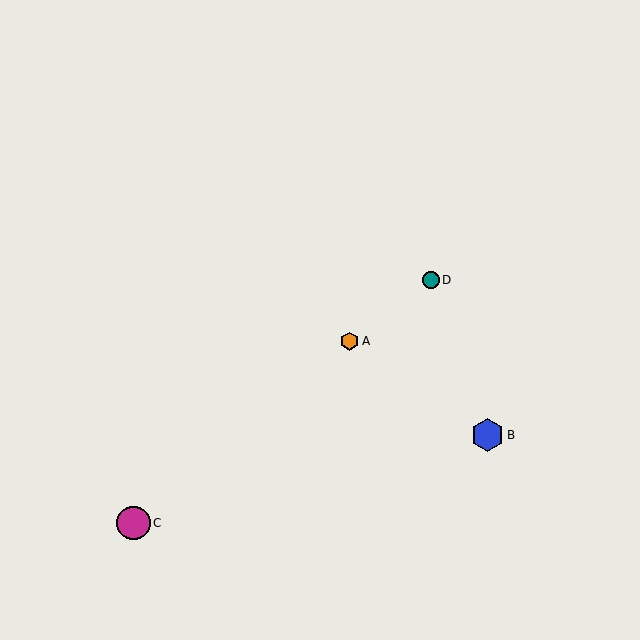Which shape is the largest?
The magenta circle (labeled C) is the largest.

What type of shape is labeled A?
Shape A is an orange hexagon.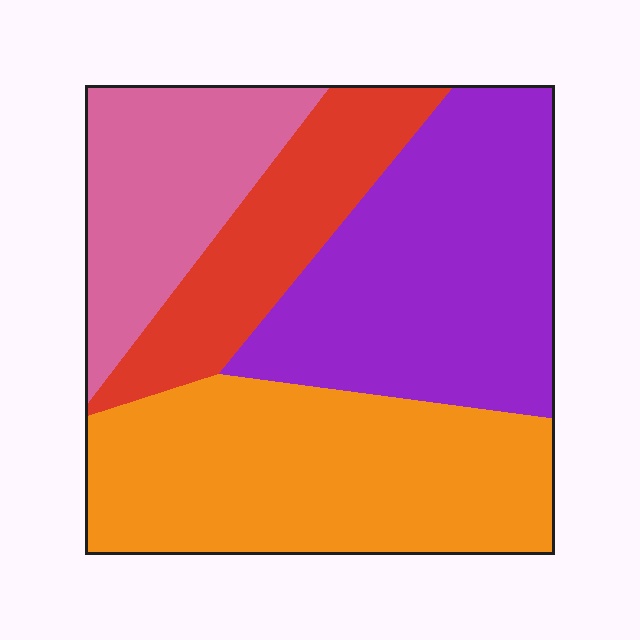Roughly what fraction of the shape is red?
Red takes up less than a quarter of the shape.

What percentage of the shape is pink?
Pink covers 18% of the shape.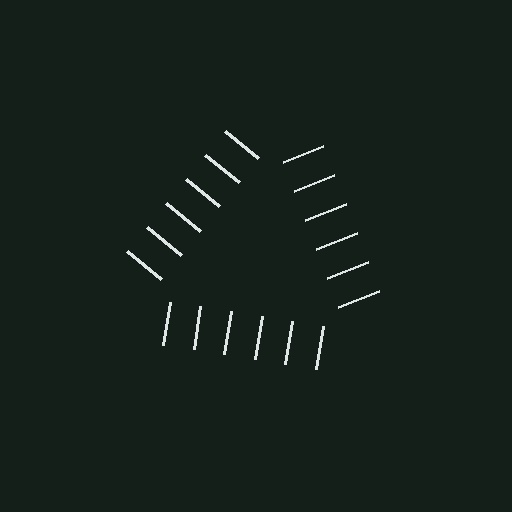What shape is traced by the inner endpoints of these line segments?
An illusory triangle — the line segments terminate on its edges but no continuous stroke is drawn.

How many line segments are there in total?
18 — 6 along each of the 3 edges.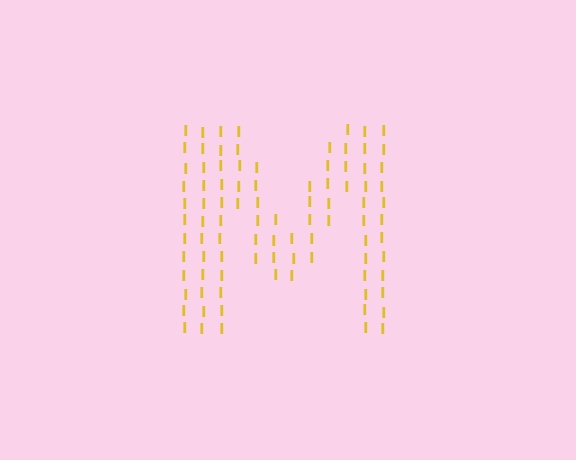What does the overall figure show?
The overall figure shows the letter M.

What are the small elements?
The small elements are letter I's.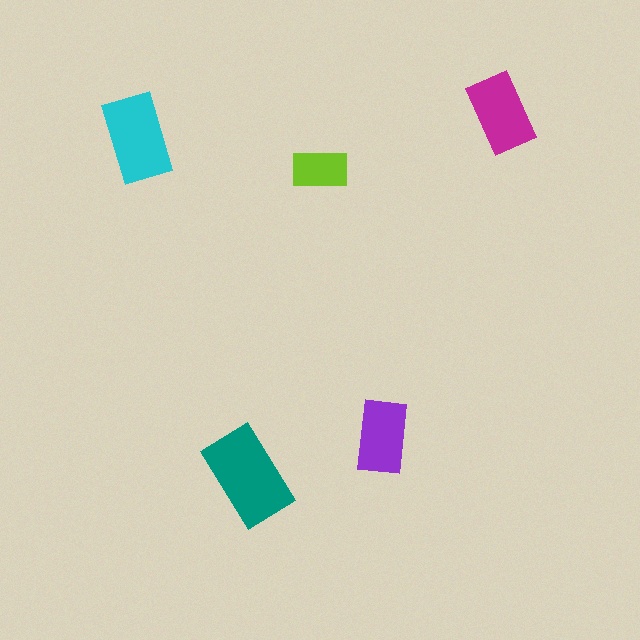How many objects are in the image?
There are 5 objects in the image.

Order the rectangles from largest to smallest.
the teal one, the cyan one, the magenta one, the purple one, the lime one.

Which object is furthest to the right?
The magenta rectangle is rightmost.